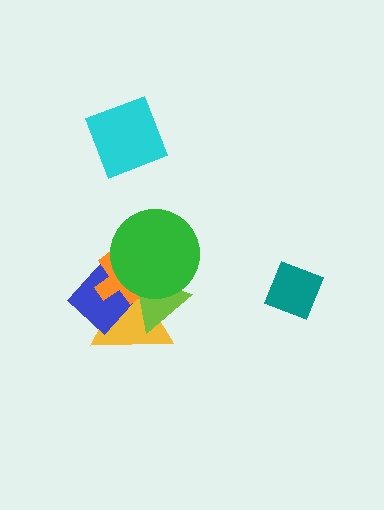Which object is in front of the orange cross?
The green circle is in front of the orange cross.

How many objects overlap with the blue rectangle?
4 objects overlap with the blue rectangle.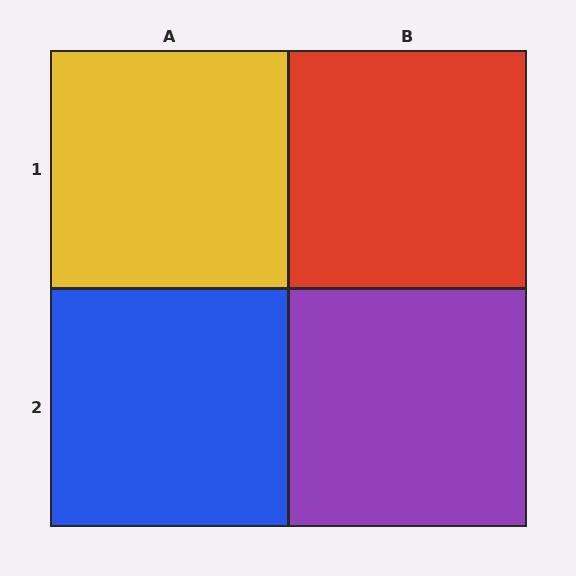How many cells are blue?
1 cell is blue.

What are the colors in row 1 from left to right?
Yellow, red.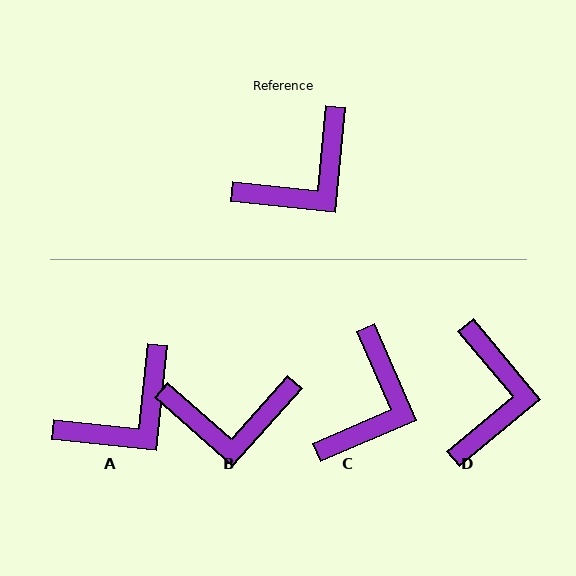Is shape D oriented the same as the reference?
No, it is off by about 46 degrees.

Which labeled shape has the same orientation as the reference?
A.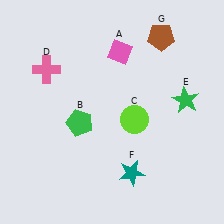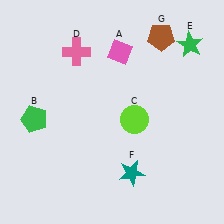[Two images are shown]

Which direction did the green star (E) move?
The green star (E) moved up.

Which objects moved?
The objects that moved are: the green pentagon (B), the pink cross (D), the green star (E).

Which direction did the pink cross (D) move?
The pink cross (D) moved right.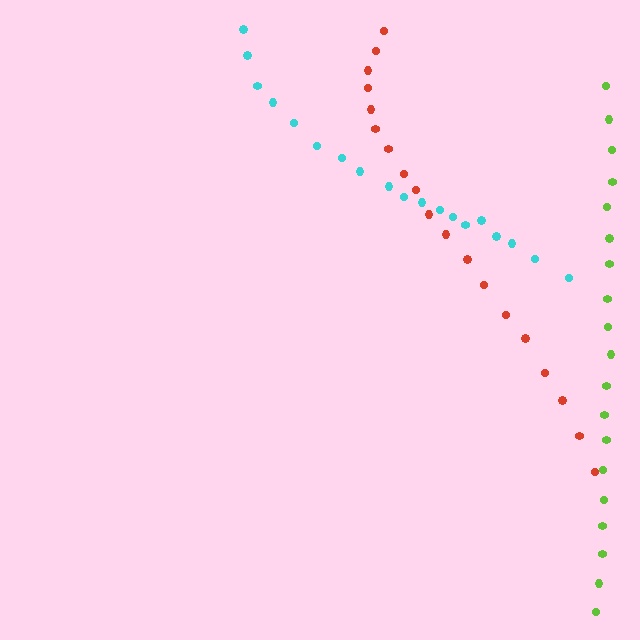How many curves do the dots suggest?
There are 3 distinct paths.